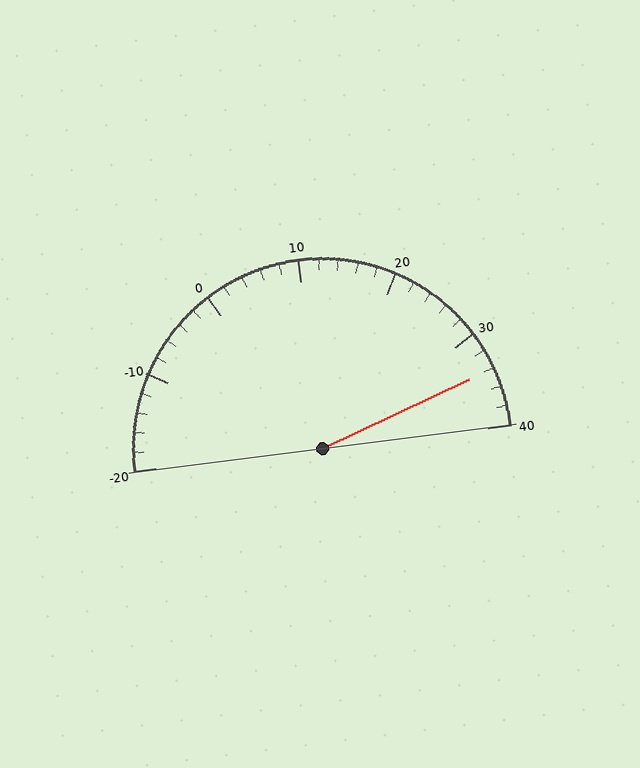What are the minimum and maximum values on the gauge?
The gauge ranges from -20 to 40.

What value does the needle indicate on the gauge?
The needle indicates approximately 34.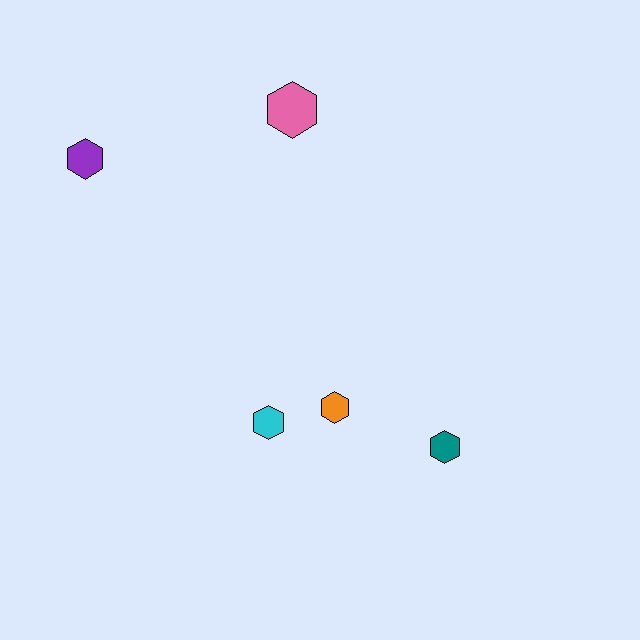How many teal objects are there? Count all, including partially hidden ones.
There is 1 teal object.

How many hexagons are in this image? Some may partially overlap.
There are 5 hexagons.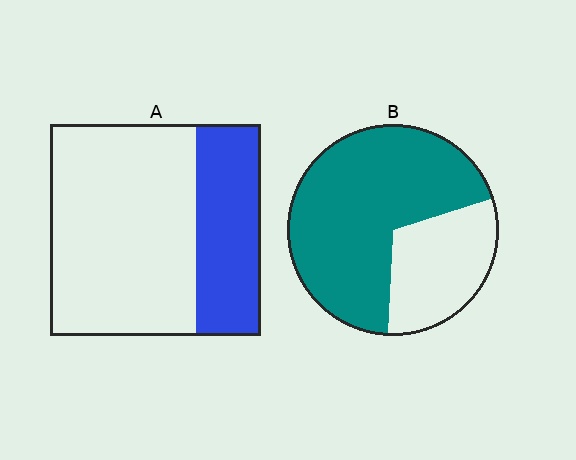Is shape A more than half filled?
No.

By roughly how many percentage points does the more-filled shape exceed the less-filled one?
By roughly 40 percentage points (B over A).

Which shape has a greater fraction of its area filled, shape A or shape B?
Shape B.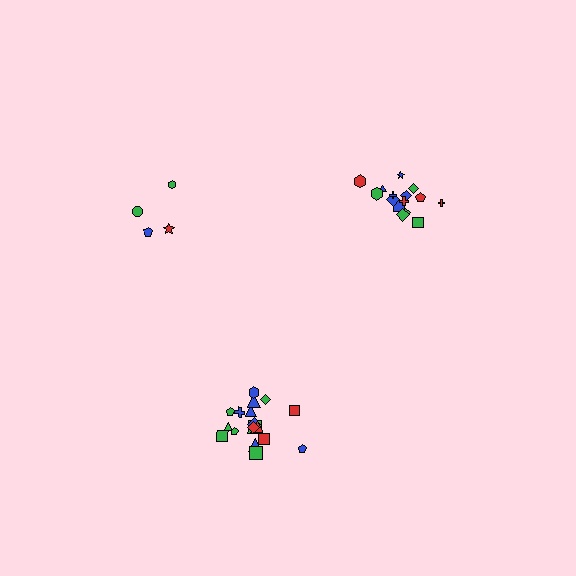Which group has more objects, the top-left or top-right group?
The top-right group.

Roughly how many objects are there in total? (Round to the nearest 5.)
Roughly 35 objects in total.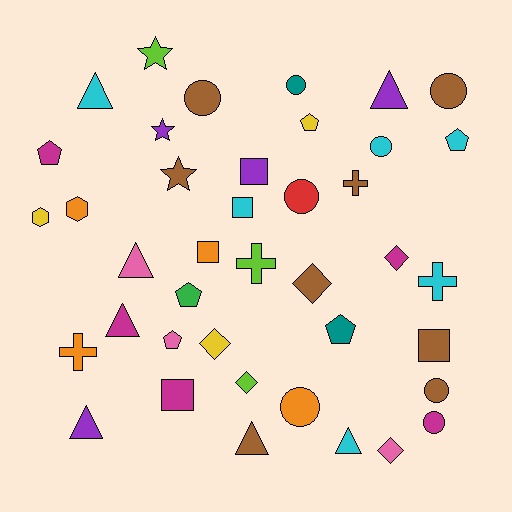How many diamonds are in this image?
There are 5 diamonds.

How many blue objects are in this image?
There are no blue objects.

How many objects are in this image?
There are 40 objects.